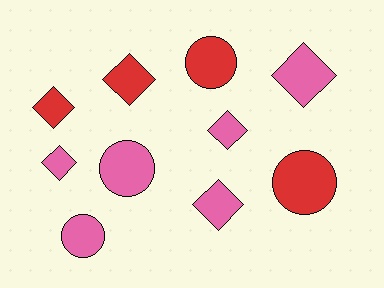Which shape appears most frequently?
Diamond, with 6 objects.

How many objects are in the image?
There are 10 objects.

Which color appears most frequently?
Pink, with 6 objects.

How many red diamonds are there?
There are 2 red diamonds.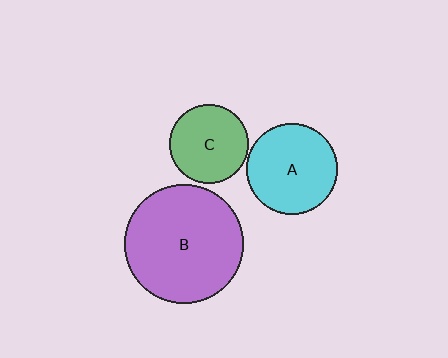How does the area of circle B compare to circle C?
Approximately 2.3 times.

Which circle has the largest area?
Circle B (purple).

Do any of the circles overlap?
No, none of the circles overlap.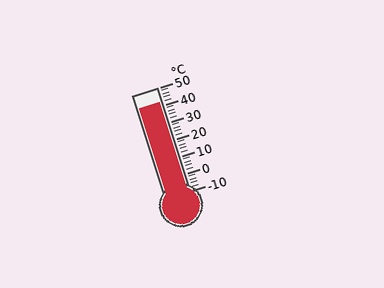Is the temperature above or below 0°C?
The temperature is above 0°C.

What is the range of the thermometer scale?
The thermometer scale ranges from -10°C to 50°C.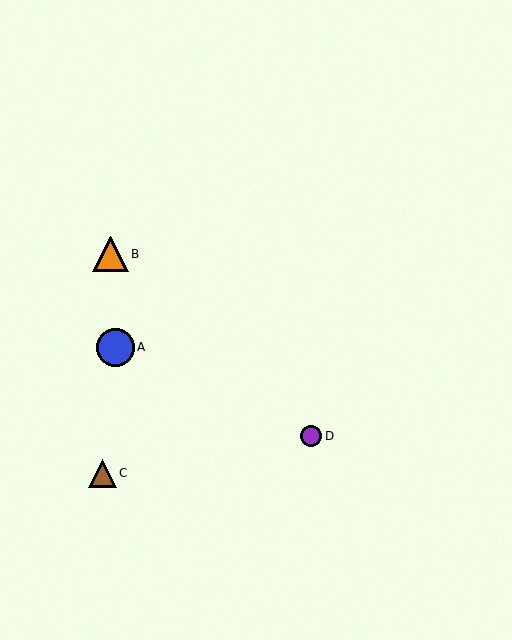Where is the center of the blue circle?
The center of the blue circle is at (115, 347).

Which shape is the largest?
The blue circle (labeled A) is the largest.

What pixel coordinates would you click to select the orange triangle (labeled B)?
Click at (110, 254) to select the orange triangle B.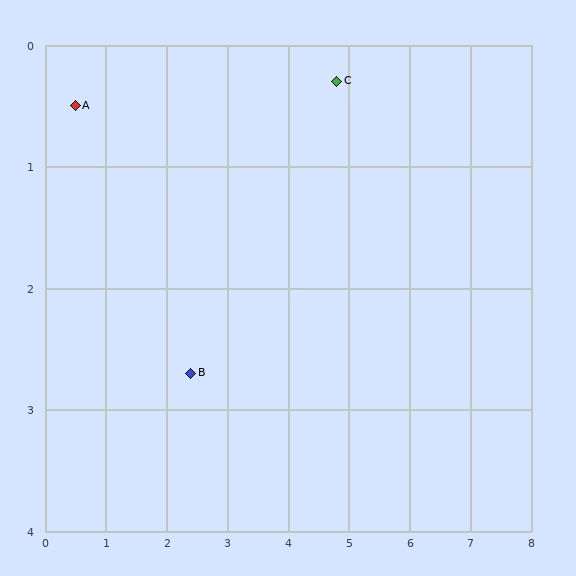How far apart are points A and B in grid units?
Points A and B are about 2.9 grid units apart.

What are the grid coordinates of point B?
Point B is at approximately (2.4, 2.7).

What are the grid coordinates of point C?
Point C is at approximately (4.8, 0.3).